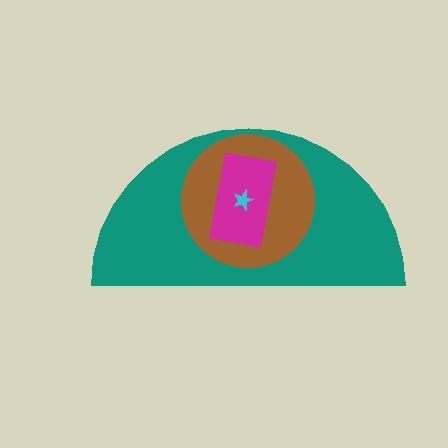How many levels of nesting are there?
4.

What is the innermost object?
The cyan star.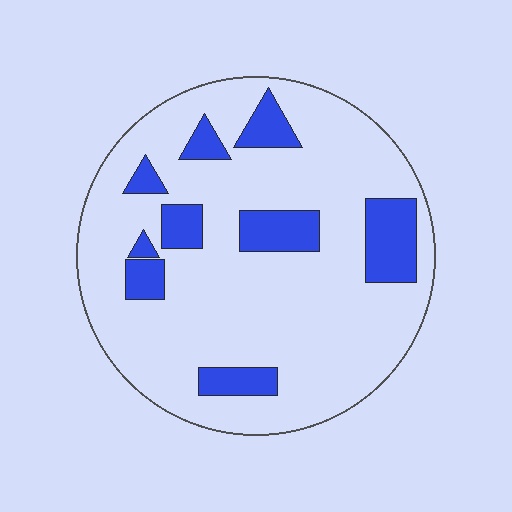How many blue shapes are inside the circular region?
9.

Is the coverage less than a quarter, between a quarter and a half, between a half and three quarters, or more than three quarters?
Less than a quarter.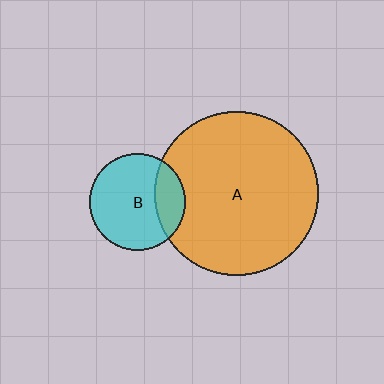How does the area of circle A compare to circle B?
Approximately 2.9 times.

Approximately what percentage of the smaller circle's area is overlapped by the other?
Approximately 25%.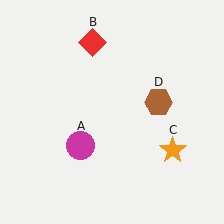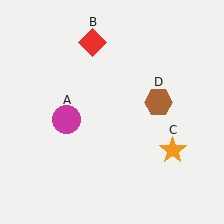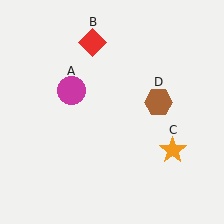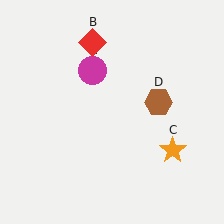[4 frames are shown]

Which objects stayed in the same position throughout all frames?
Red diamond (object B) and orange star (object C) and brown hexagon (object D) remained stationary.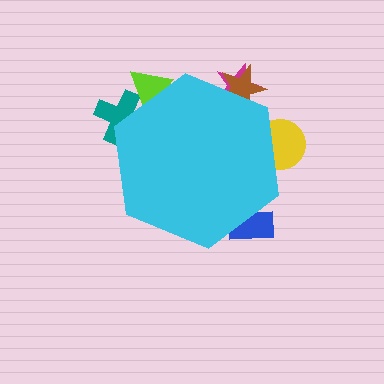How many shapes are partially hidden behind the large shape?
6 shapes are partially hidden.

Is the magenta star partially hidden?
Yes, the magenta star is partially hidden behind the cyan hexagon.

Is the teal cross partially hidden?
Yes, the teal cross is partially hidden behind the cyan hexagon.